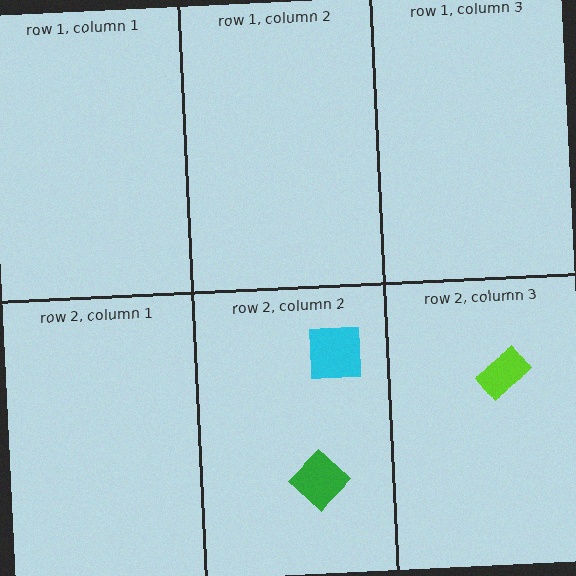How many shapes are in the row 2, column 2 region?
2.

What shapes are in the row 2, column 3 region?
The lime rectangle.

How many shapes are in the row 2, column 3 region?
1.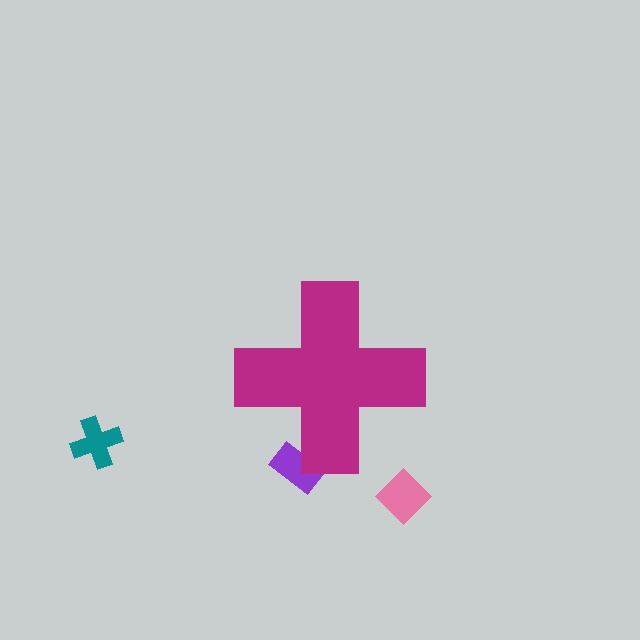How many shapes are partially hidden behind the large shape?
1 shape is partially hidden.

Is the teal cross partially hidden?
No, the teal cross is fully visible.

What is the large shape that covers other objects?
A magenta cross.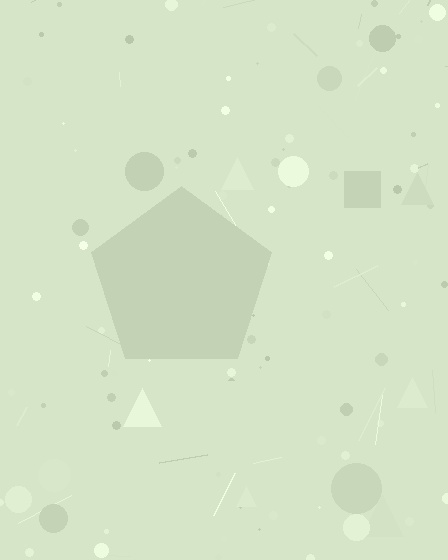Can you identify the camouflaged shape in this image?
The camouflaged shape is a pentagon.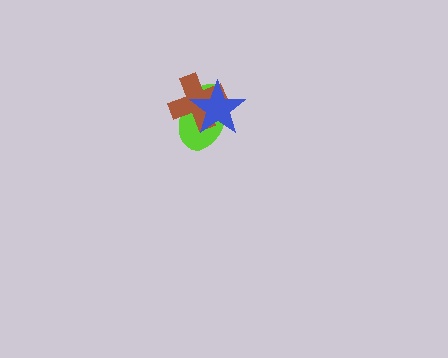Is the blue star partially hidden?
No, no other shape covers it.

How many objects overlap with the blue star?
2 objects overlap with the blue star.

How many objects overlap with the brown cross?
2 objects overlap with the brown cross.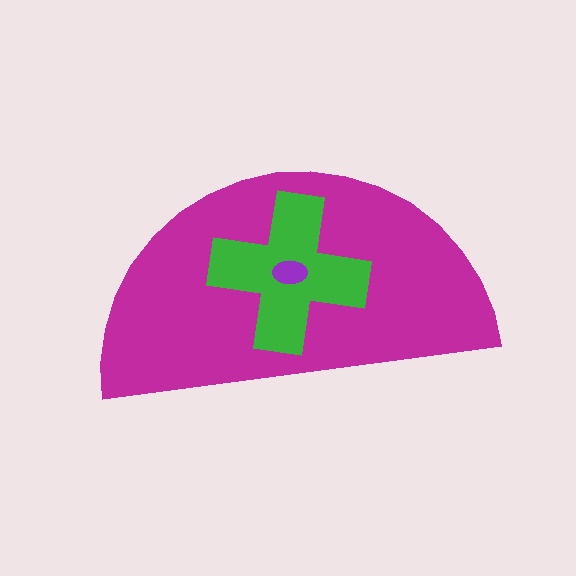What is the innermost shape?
The purple ellipse.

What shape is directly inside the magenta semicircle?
The green cross.